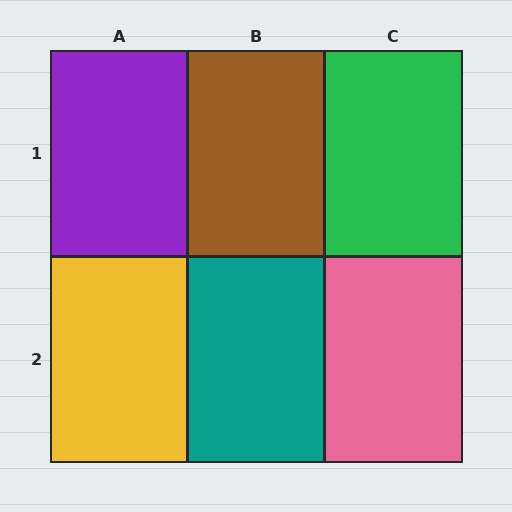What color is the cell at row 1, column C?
Green.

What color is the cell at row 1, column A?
Purple.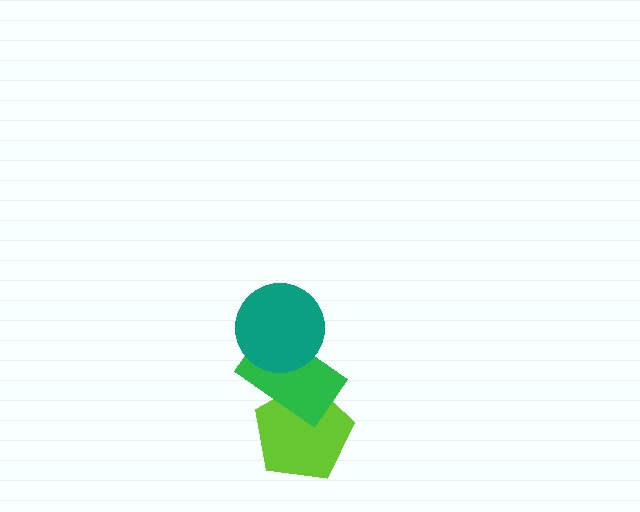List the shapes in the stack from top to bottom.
From top to bottom: the teal circle, the green rectangle, the lime pentagon.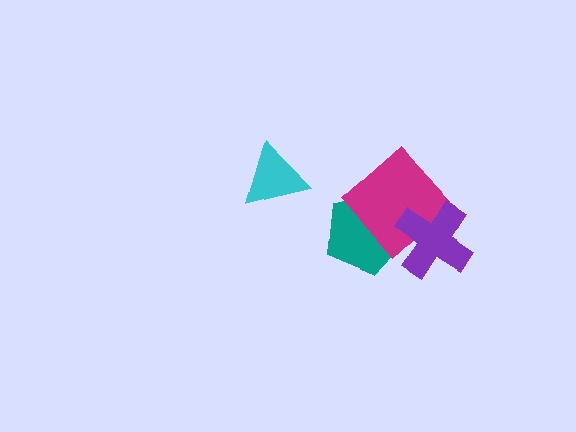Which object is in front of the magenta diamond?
The purple cross is in front of the magenta diamond.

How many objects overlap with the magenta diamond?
2 objects overlap with the magenta diamond.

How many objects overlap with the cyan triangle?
0 objects overlap with the cyan triangle.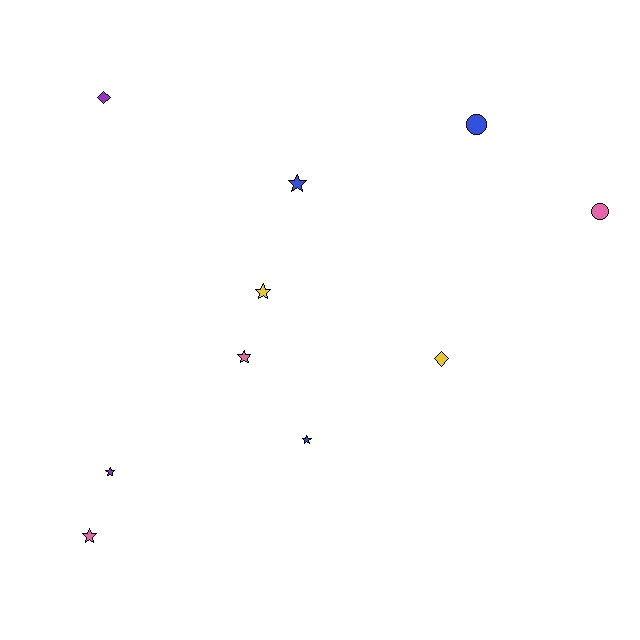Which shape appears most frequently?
Star, with 6 objects.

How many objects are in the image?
There are 10 objects.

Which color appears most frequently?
Pink, with 3 objects.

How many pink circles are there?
There is 1 pink circle.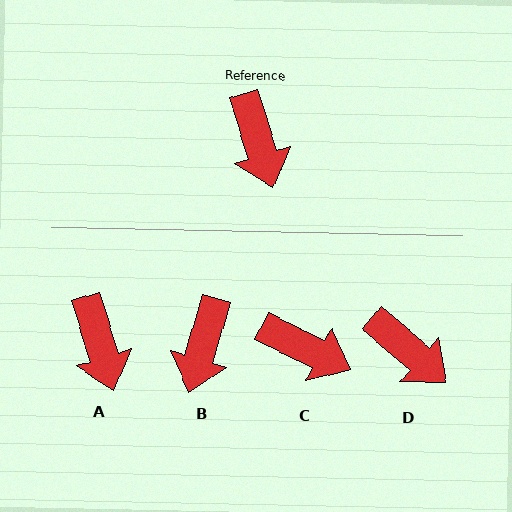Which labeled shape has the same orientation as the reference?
A.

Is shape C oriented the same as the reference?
No, it is off by about 47 degrees.